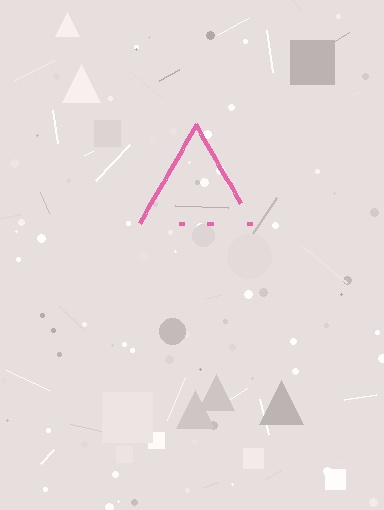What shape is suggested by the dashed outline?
The dashed outline suggests a triangle.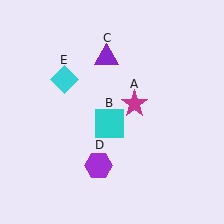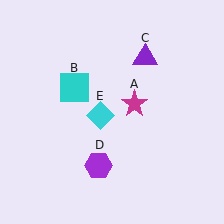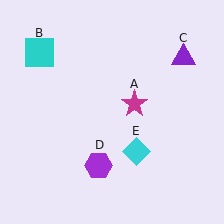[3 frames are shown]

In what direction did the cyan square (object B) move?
The cyan square (object B) moved up and to the left.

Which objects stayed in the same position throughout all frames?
Magenta star (object A) and purple hexagon (object D) remained stationary.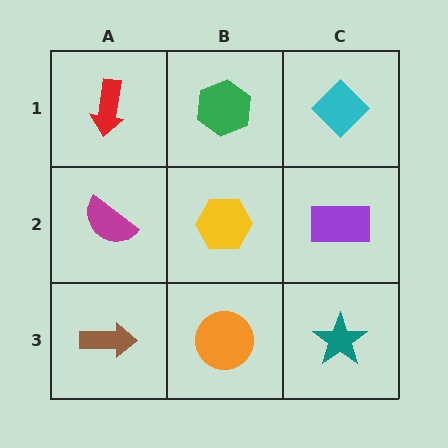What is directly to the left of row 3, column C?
An orange circle.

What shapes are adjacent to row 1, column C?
A purple rectangle (row 2, column C), a green hexagon (row 1, column B).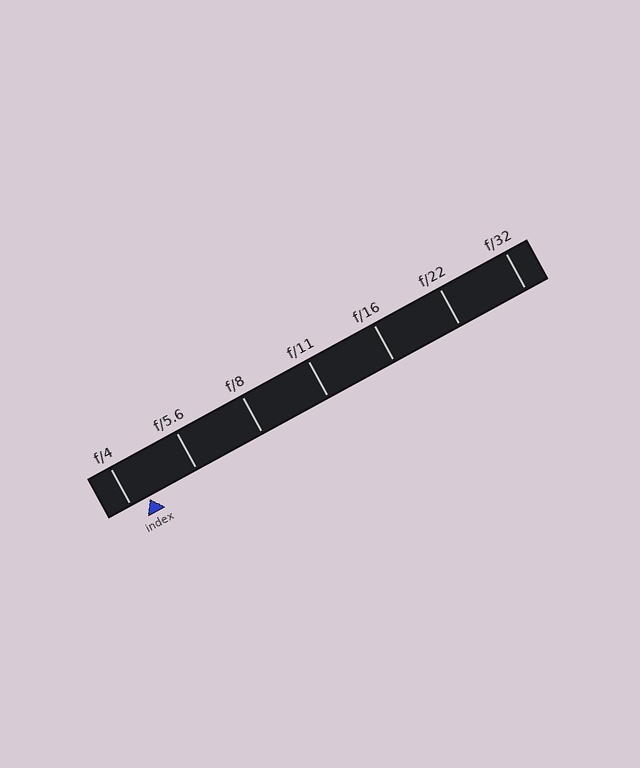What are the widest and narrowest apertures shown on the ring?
The widest aperture shown is f/4 and the narrowest is f/32.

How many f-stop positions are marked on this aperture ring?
There are 7 f-stop positions marked.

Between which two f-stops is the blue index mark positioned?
The index mark is between f/4 and f/5.6.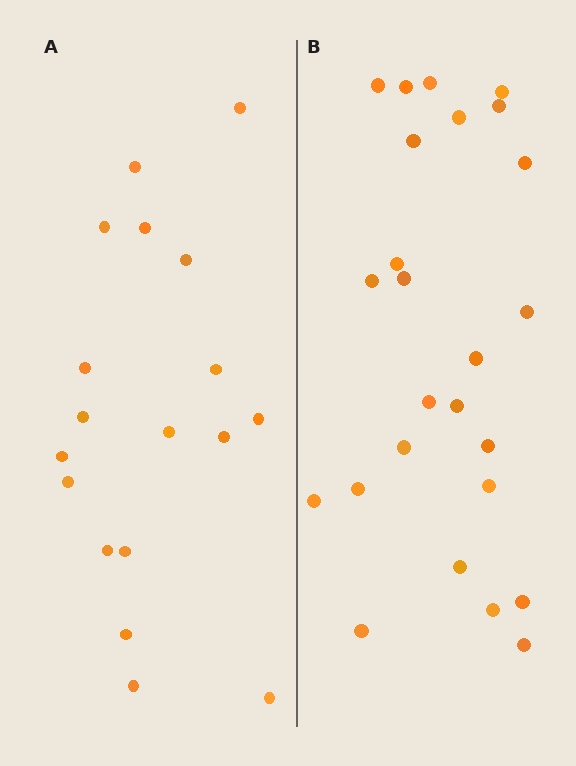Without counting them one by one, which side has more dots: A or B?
Region B (the right region) has more dots.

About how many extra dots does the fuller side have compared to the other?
Region B has roughly 8 or so more dots than region A.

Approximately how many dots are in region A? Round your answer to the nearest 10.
About 20 dots. (The exact count is 18, which rounds to 20.)